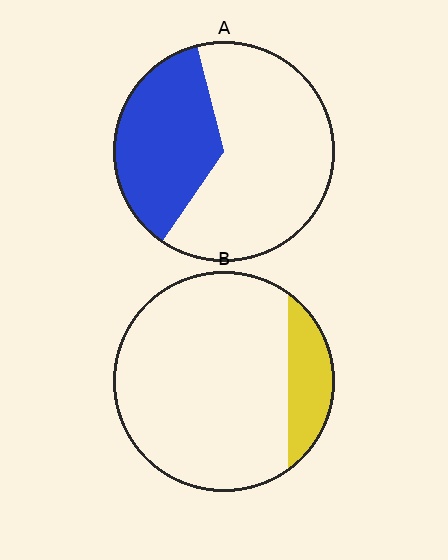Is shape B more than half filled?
No.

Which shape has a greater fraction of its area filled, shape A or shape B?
Shape A.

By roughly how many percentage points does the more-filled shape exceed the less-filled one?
By roughly 20 percentage points (A over B).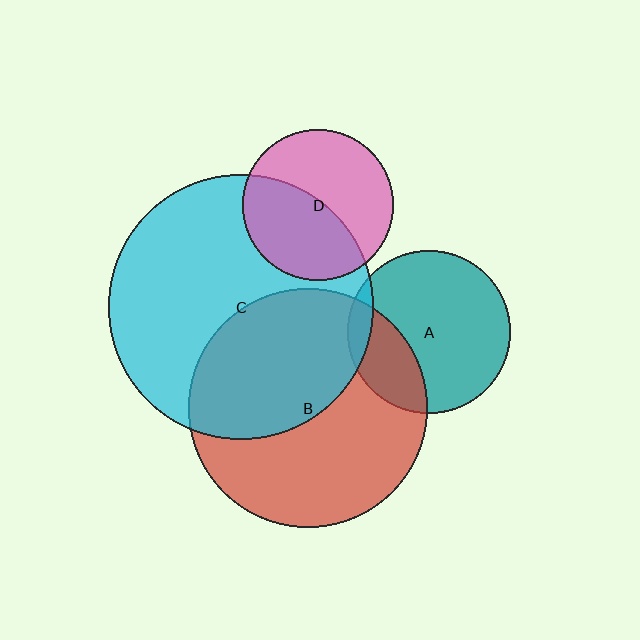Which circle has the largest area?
Circle C (cyan).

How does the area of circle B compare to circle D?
Approximately 2.5 times.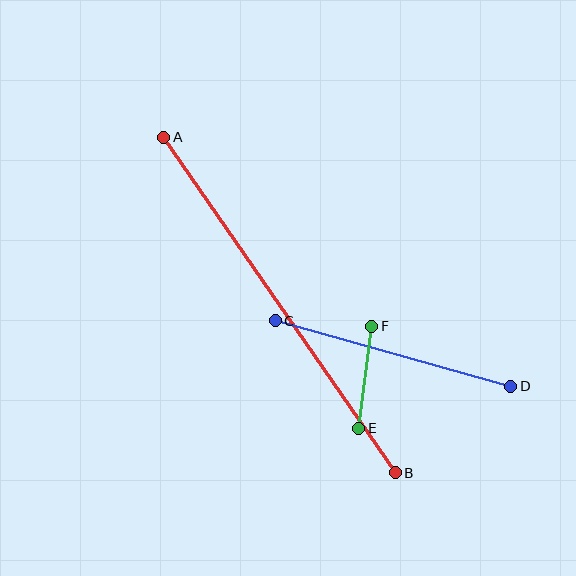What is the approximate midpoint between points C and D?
The midpoint is at approximately (393, 353) pixels.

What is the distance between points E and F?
The distance is approximately 103 pixels.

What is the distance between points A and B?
The distance is approximately 408 pixels.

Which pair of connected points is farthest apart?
Points A and B are farthest apart.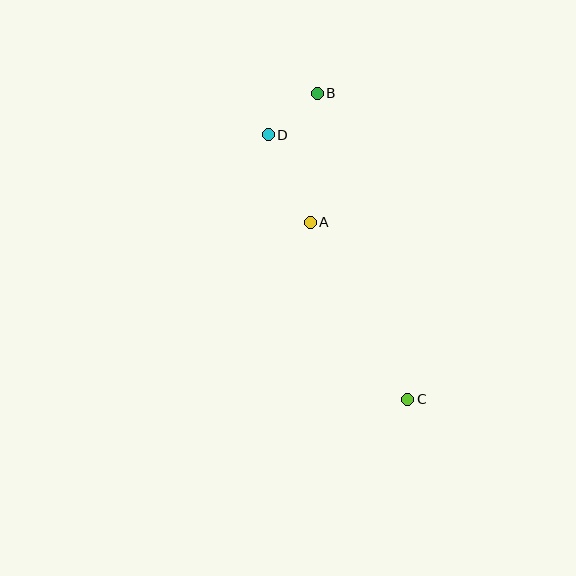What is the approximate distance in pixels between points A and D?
The distance between A and D is approximately 97 pixels.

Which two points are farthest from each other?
Points B and C are farthest from each other.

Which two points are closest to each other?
Points B and D are closest to each other.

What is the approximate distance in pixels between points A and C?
The distance between A and C is approximately 202 pixels.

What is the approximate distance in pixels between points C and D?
The distance between C and D is approximately 299 pixels.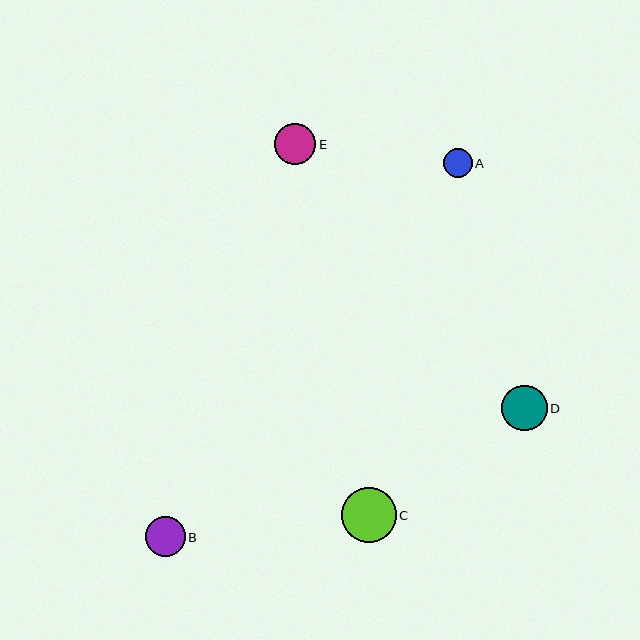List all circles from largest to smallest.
From largest to smallest: C, D, E, B, A.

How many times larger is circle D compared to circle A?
Circle D is approximately 1.6 times the size of circle A.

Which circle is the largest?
Circle C is the largest with a size of approximately 55 pixels.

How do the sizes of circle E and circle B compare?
Circle E and circle B are approximately the same size.